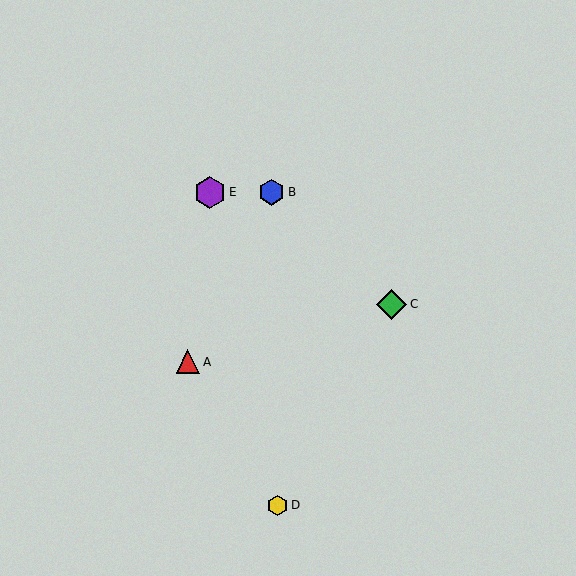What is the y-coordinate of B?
Object B is at y≈192.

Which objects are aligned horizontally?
Objects B, E are aligned horizontally.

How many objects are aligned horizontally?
2 objects (B, E) are aligned horizontally.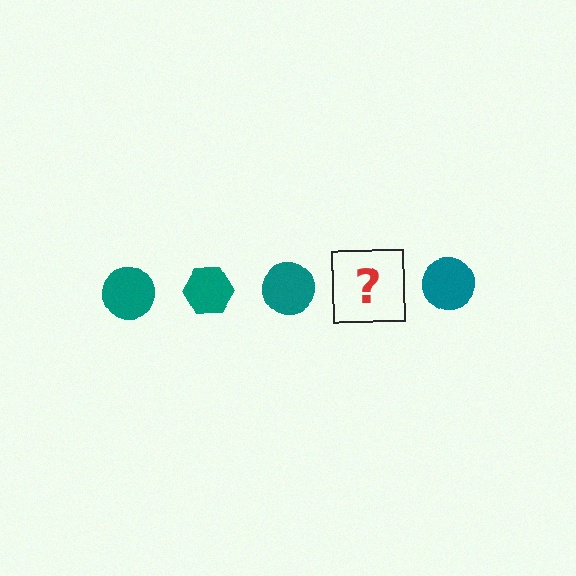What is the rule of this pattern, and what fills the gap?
The rule is that the pattern cycles through circle, hexagon shapes in teal. The gap should be filled with a teal hexagon.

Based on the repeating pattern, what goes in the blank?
The blank should be a teal hexagon.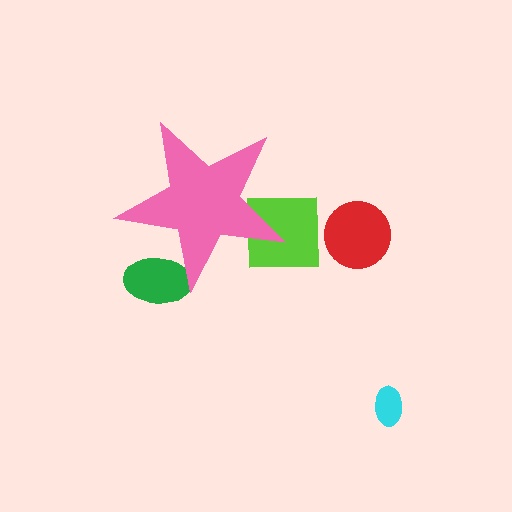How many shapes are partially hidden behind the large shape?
2 shapes are partially hidden.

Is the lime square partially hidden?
Yes, the lime square is partially hidden behind the pink star.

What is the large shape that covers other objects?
A pink star.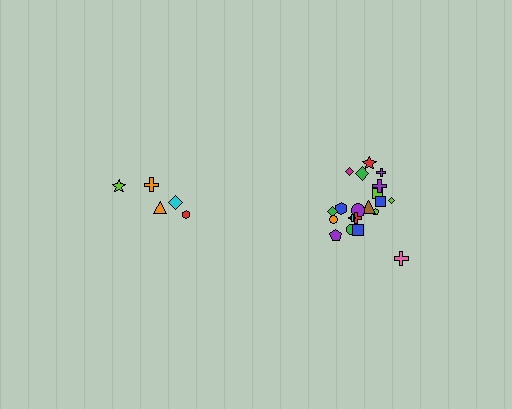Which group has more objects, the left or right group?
The right group.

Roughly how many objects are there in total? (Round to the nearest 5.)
Roughly 25 objects in total.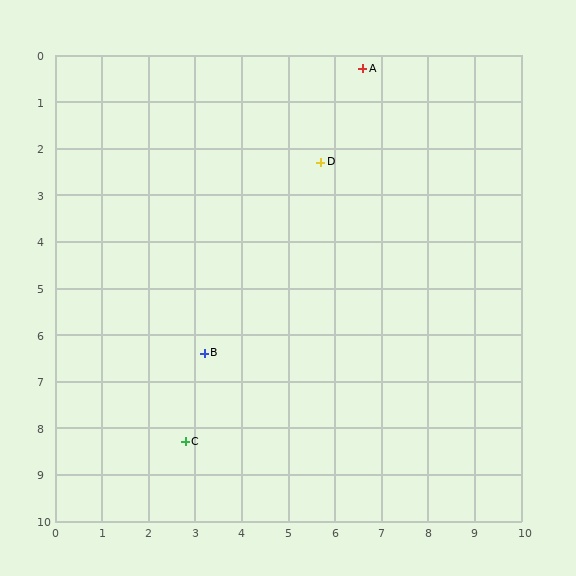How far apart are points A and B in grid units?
Points A and B are about 7.0 grid units apart.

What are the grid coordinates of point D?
Point D is at approximately (5.7, 2.3).